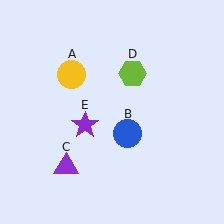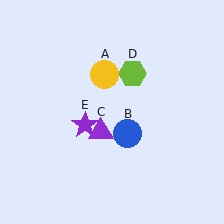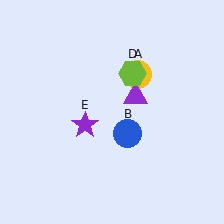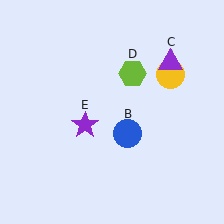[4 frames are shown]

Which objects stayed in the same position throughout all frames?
Blue circle (object B) and lime hexagon (object D) and purple star (object E) remained stationary.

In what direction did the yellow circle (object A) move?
The yellow circle (object A) moved right.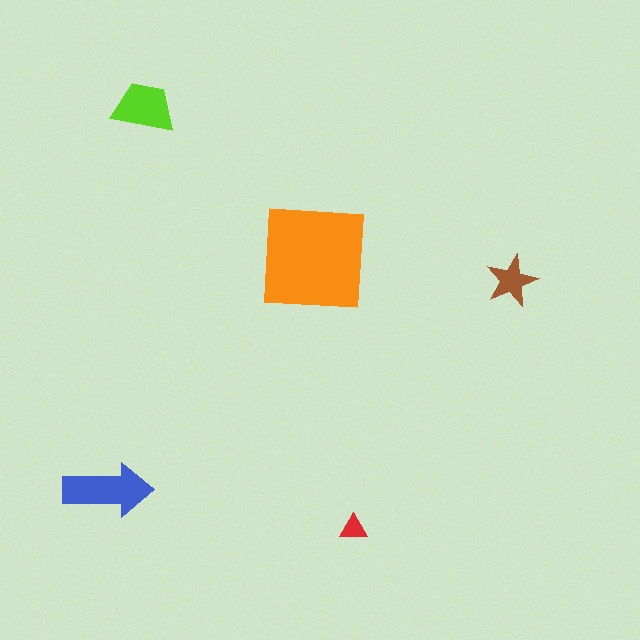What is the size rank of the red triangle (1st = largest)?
5th.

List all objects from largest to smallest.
The orange square, the blue arrow, the lime trapezoid, the brown star, the red triangle.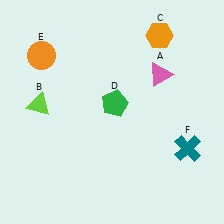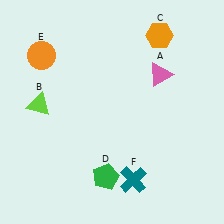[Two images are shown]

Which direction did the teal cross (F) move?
The teal cross (F) moved left.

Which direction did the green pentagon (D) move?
The green pentagon (D) moved down.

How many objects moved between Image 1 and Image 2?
2 objects moved between the two images.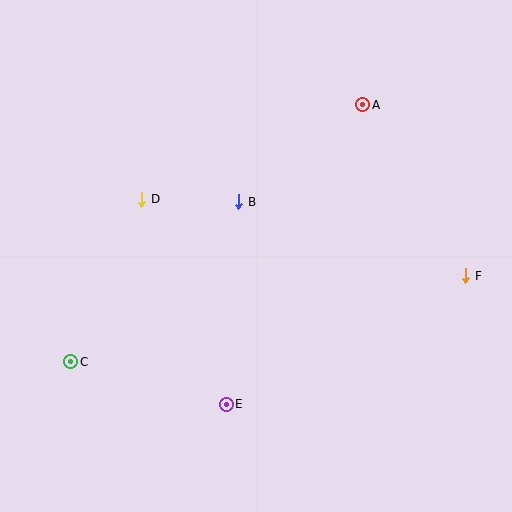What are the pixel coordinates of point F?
Point F is at (466, 276).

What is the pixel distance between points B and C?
The distance between B and C is 232 pixels.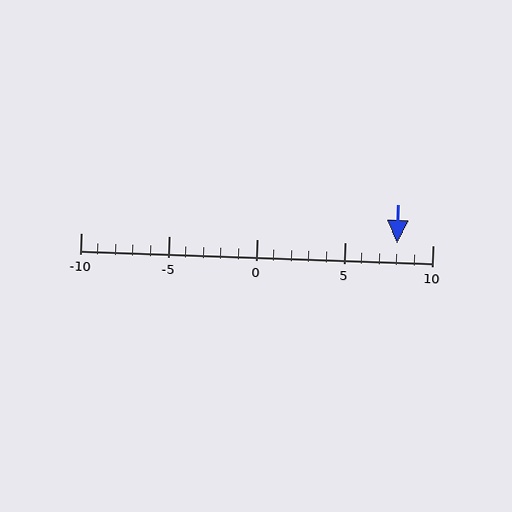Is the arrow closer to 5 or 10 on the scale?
The arrow is closer to 10.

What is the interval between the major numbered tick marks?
The major tick marks are spaced 5 units apart.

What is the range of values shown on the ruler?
The ruler shows values from -10 to 10.